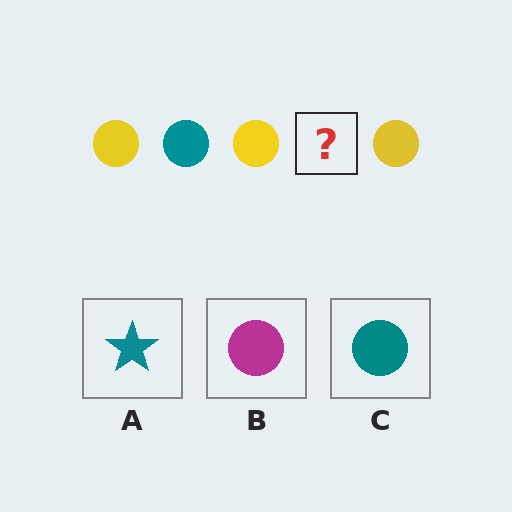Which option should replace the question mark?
Option C.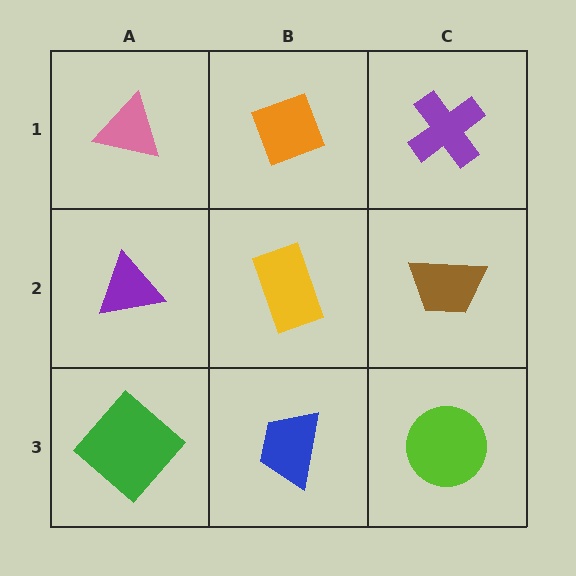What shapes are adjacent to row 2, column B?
An orange diamond (row 1, column B), a blue trapezoid (row 3, column B), a purple triangle (row 2, column A), a brown trapezoid (row 2, column C).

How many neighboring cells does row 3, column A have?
2.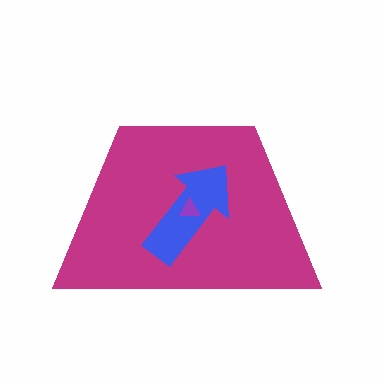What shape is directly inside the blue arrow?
The purple triangle.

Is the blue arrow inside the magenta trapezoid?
Yes.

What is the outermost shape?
The magenta trapezoid.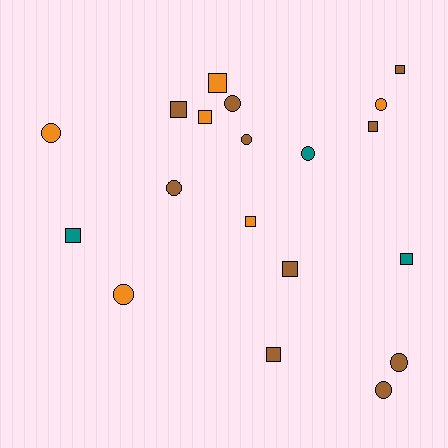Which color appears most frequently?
Brown, with 10 objects.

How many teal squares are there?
There are 2 teal squares.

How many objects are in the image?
There are 19 objects.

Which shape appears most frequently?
Square, with 10 objects.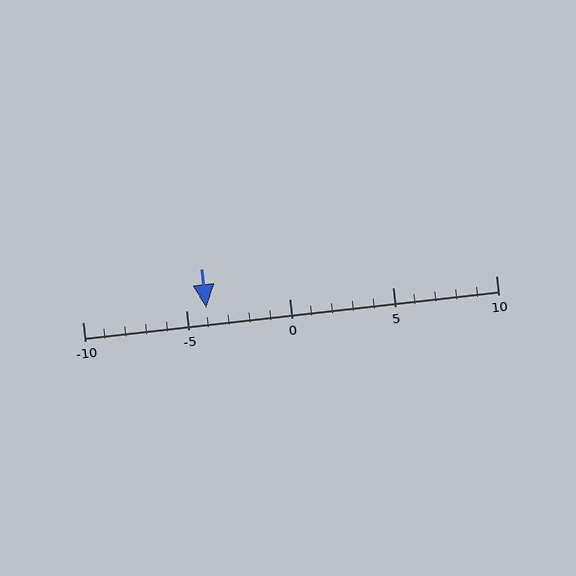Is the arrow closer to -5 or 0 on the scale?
The arrow is closer to -5.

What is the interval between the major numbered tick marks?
The major tick marks are spaced 5 units apart.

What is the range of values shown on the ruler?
The ruler shows values from -10 to 10.